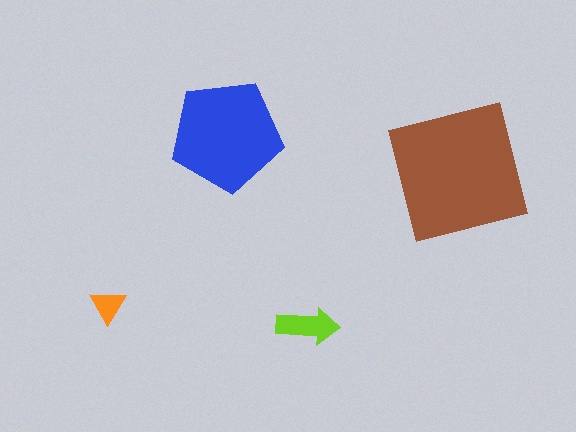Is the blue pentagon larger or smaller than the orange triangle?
Larger.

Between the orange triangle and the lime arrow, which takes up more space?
The lime arrow.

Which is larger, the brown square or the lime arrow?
The brown square.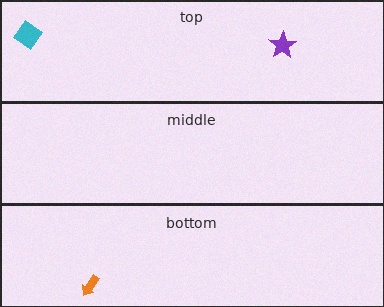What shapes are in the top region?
The cyan diamond, the purple star.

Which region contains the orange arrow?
The bottom region.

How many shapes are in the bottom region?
1.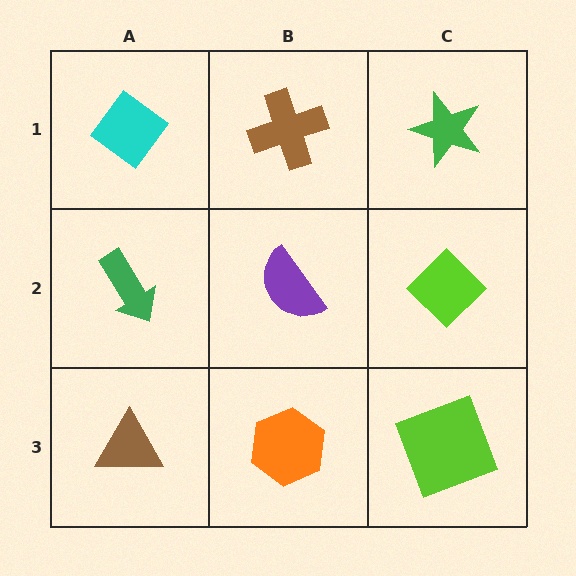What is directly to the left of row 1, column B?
A cyan diamond.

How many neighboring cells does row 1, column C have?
2.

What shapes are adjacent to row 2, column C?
A green star (row 1, column C), a lime square (row 3, column C), a purple semicircle (row 2, column B).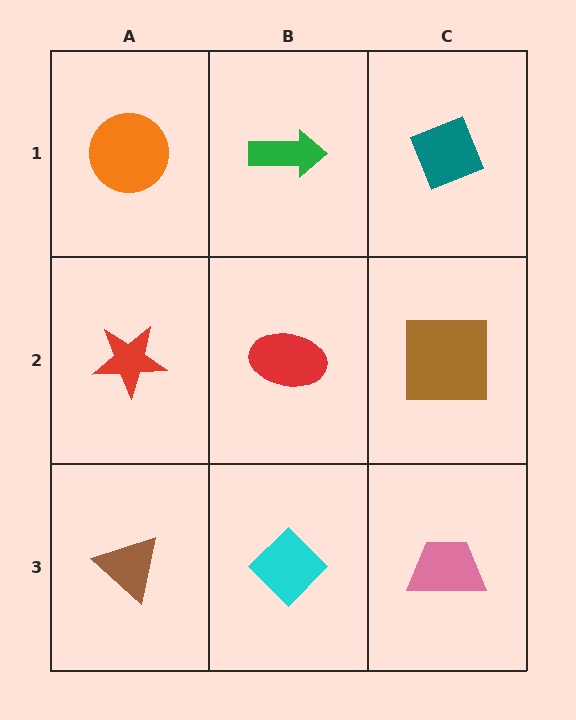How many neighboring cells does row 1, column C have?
2.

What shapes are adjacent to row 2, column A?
An orange circle (row 1, column A), a brown triangle (row 3, column A), a red ellipse (row 2, column B).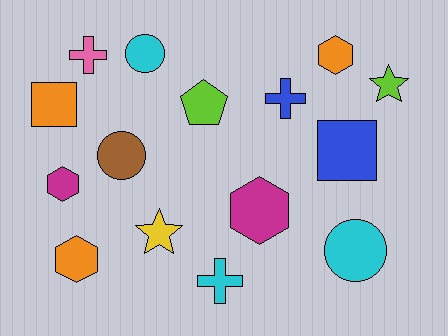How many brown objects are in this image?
There is 1 brown object.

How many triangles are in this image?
There are no triangles.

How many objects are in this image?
There are 15 objects.